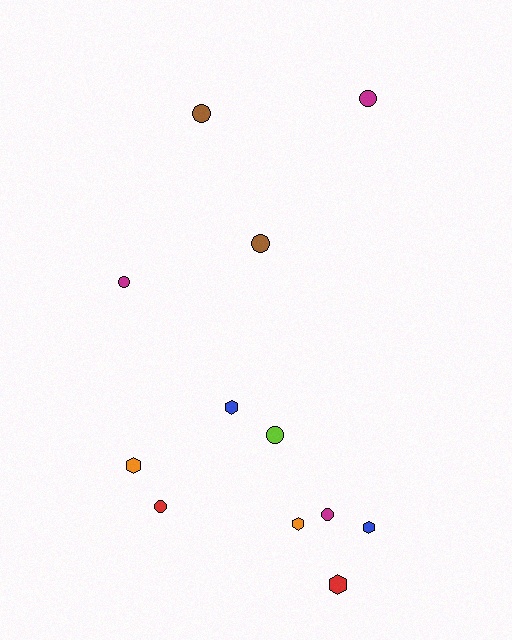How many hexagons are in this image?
There are 5 hexagons.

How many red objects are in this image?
There are 2 red objects.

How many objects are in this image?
There are 12 objects.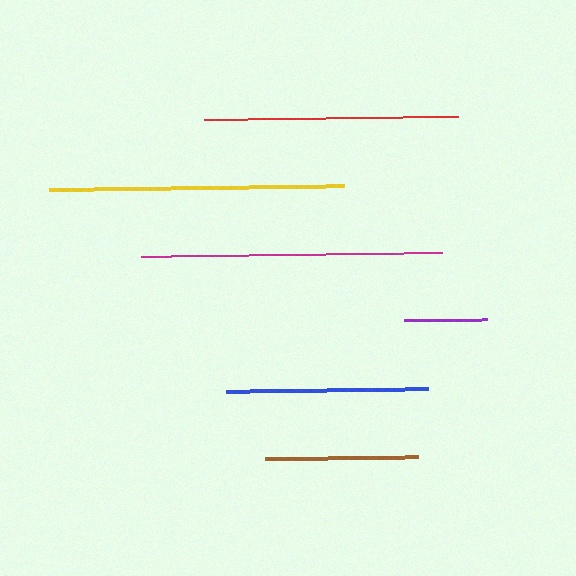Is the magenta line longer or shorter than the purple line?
The magenta line is longer than the purple line.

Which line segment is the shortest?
The purple line is the shortest at approximately 83 pixels.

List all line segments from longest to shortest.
From longest to shortest: magenta, yellow, red, blue, brown, purple.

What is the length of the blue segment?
The blue segment is approximately 202 pixels long.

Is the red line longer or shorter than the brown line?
The red line is longer than the brown line.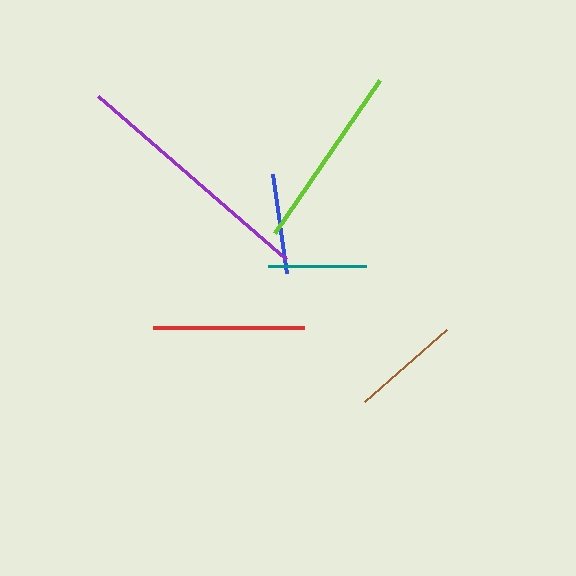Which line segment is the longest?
The purple line is the longest at approximately 249 pixels.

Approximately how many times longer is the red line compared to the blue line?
The red line is approximately 1.5 times the length of the blue line.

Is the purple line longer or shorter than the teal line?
The purple line is longer than the teal line.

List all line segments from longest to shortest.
From longest to shortest: purple, lime, red, brown, blue, teal.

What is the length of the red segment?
The red segment is approximately 150 pixels long.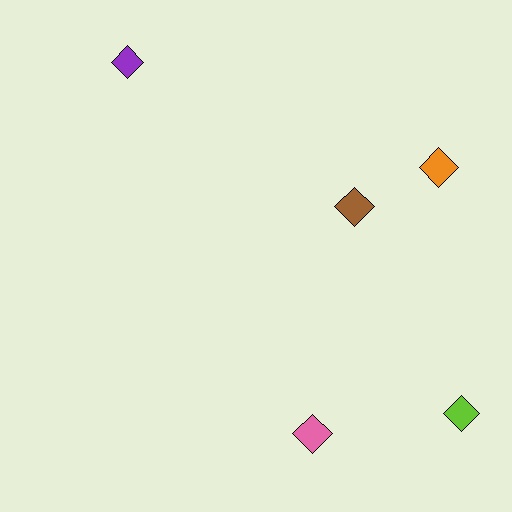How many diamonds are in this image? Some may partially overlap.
There are 5 diamonds.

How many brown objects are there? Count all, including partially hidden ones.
There is 1 brown object.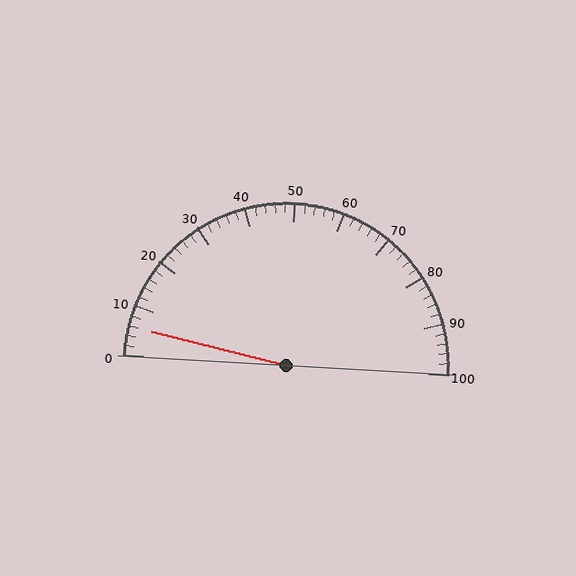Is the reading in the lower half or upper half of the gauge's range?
The reading is in the lower half of the range (0 to 100).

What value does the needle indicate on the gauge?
The needle indicates approximately 6.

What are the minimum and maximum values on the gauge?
The gauge ranges from 0 to 100.